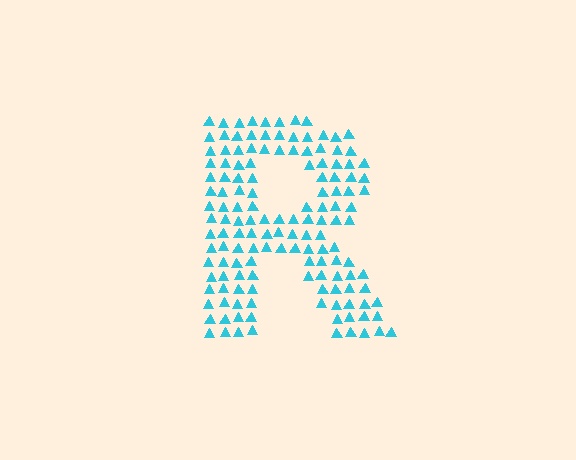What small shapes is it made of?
It is made of small triangles.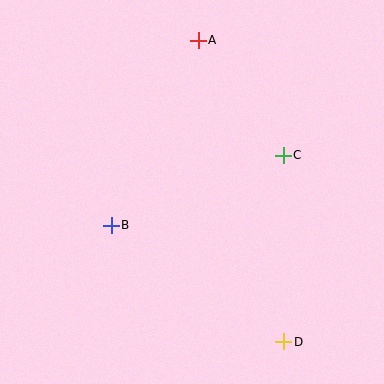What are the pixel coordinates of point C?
Point C is at (283, 155).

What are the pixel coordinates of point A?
Point A is at (198, 40).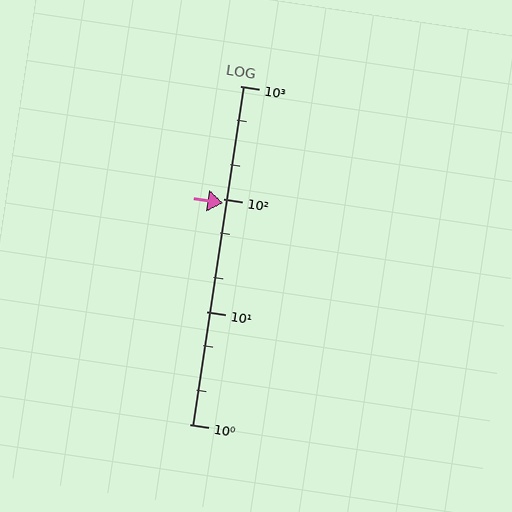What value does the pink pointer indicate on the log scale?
The pointer indicates approximately 92.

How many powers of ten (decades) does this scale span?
The scale spans 3 decades, from 1 to 1000.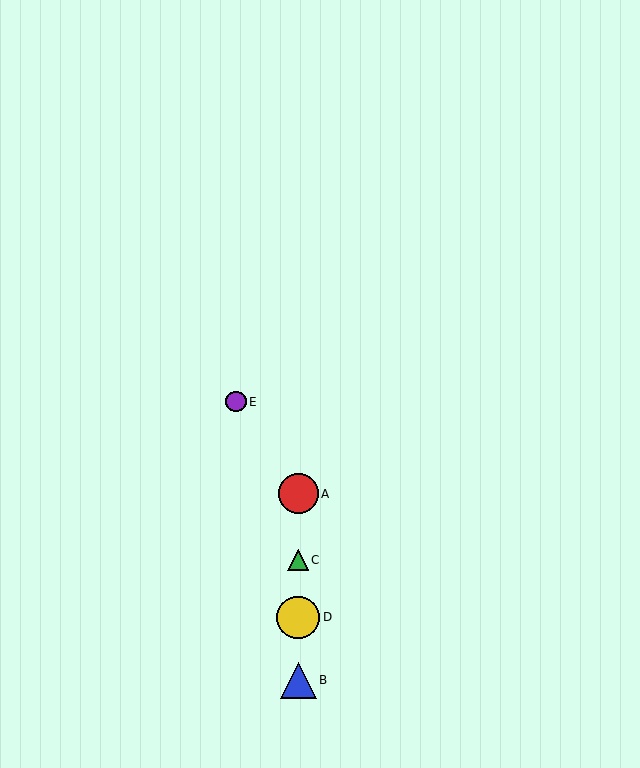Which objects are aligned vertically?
Objects A, B, C, D are aligned vertically.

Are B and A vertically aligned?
Yes, both are at x≈298.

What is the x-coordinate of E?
Object E is at x≈236.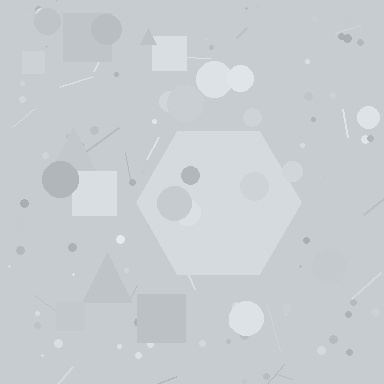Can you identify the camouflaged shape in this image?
The camouflaged shape is a hexagon.